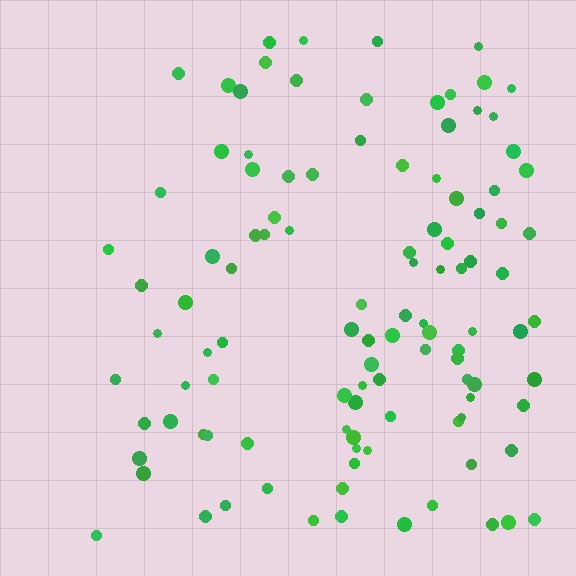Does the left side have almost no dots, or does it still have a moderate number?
Still a moderate number, just noticeably fewer than the right.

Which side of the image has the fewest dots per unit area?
The left.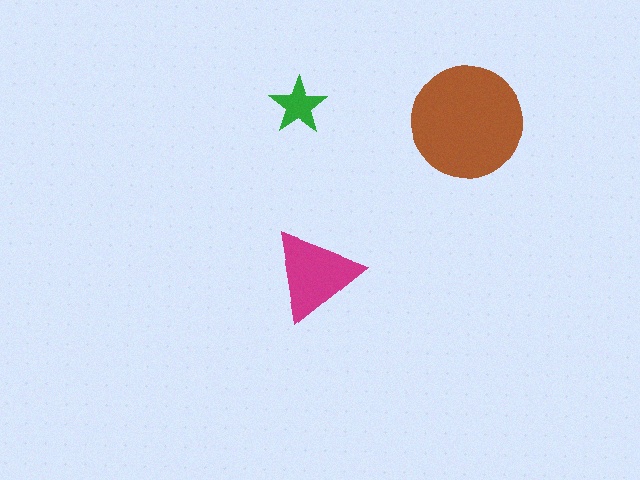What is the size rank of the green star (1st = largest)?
3rd.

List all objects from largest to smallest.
The brown circle, the magenta triangle, the green star.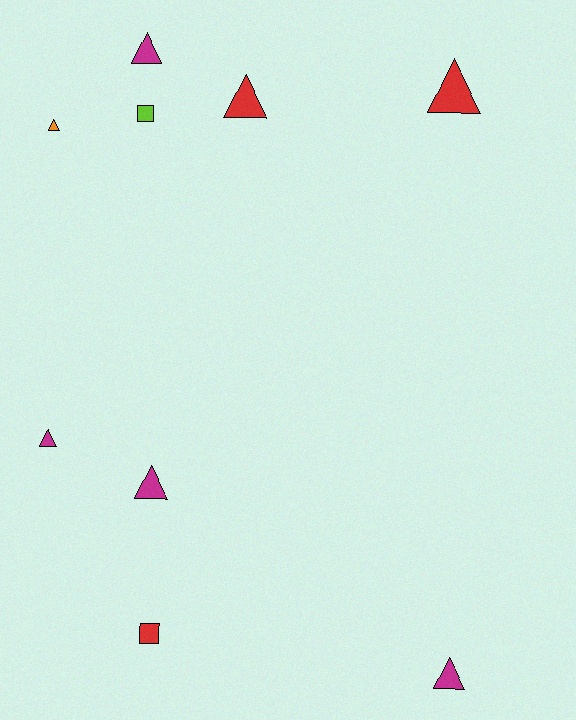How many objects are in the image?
There are 9 objects.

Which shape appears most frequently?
Triangle, with 7 objects.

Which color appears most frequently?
Magenta, with 4 objects.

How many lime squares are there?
There is 1 lime square.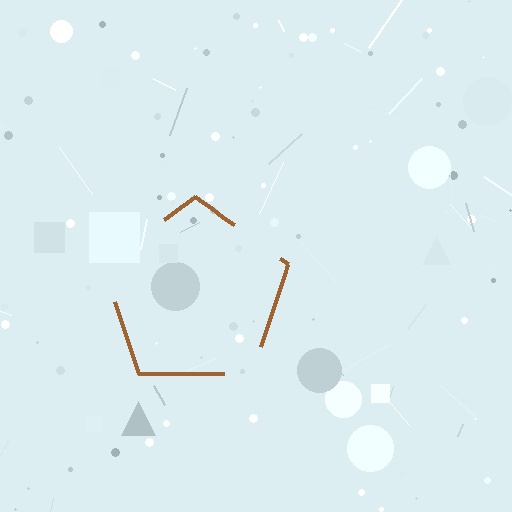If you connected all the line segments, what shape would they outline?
They would outline a pentagon.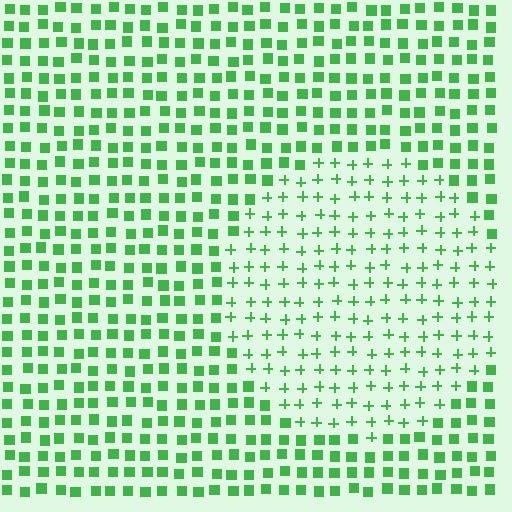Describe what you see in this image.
The image is filled with small green elements arranged in a uniform grid. A circle-shaped region contains plus signs, while the surrounding area contains squares. The boundary is defined purely by the change in element shape.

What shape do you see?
I see a circle.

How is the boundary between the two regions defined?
The boundary is defined by a change in element shape: plus signs inside vs. squares outside. All elements share the same color and spacing.